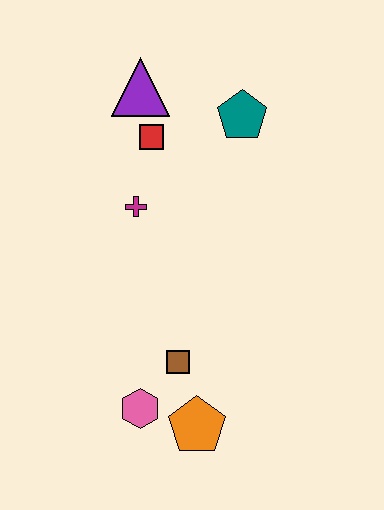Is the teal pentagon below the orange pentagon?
No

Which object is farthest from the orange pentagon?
The purple triangle is farthest from the orange pentagon.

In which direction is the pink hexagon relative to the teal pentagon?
The pink hexagon is below the teal pentagon.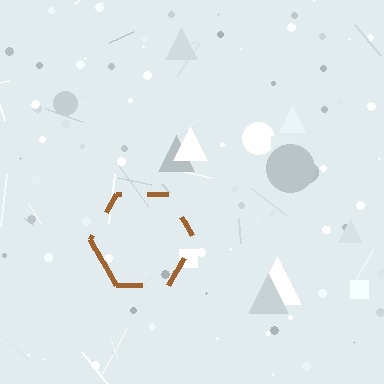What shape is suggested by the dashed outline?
The dashed outline suggests a hexagon.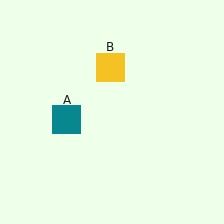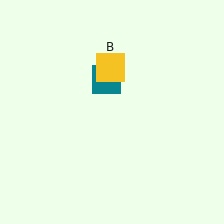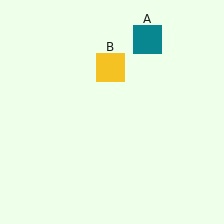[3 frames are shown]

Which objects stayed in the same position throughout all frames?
Yellow square (object B) remained stationary.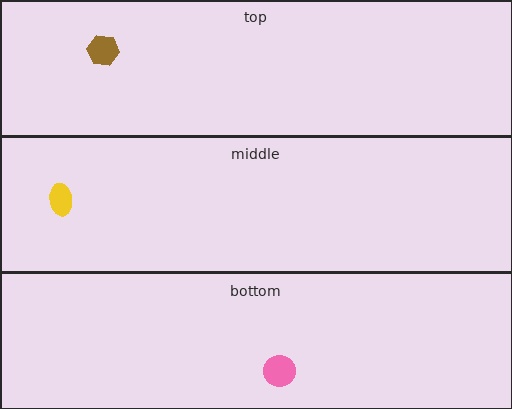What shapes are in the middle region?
The yellow ellipse.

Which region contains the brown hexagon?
The top region.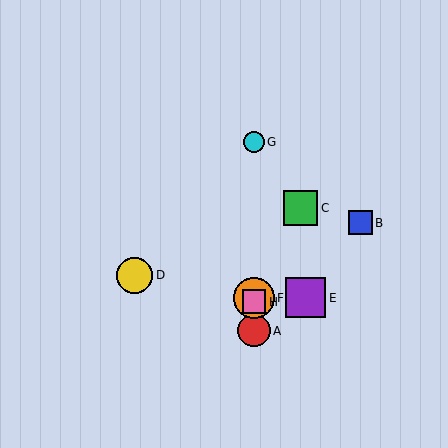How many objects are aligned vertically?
4 objects (A, F, G, H) are aligned vertically.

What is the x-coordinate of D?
Object D is at x≈134.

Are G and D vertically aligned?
No, G is at x≈254 and D is at x≈134.